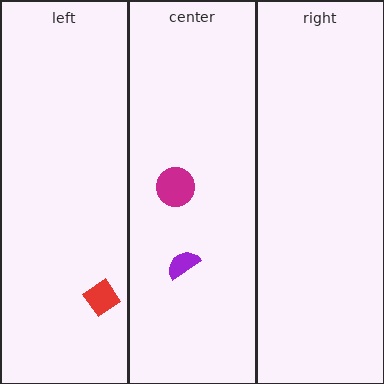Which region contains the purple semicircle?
The center region.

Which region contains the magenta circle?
The center region.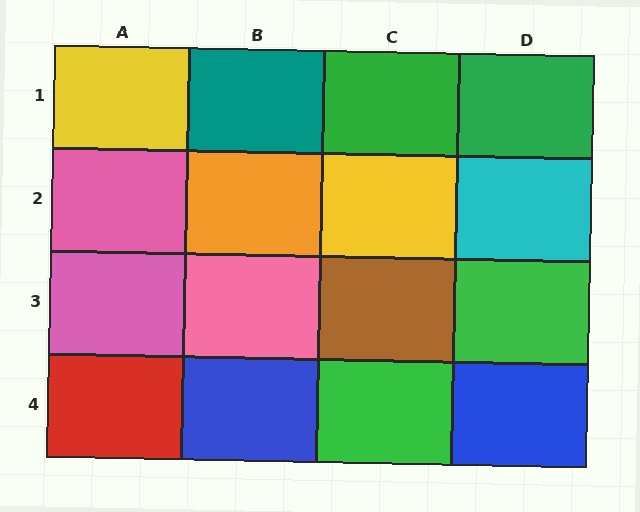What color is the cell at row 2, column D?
Cyan.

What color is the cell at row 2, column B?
Orange.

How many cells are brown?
1 cell is brown.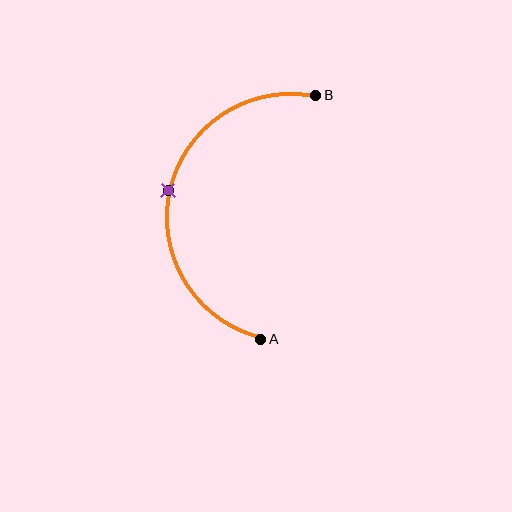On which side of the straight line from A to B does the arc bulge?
The arc bulges to the left of the straight line connecting A and B.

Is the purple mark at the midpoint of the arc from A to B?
Yes. The purple mark lies on the arc at equal arc-length from both A and B — it is the arc midpoint.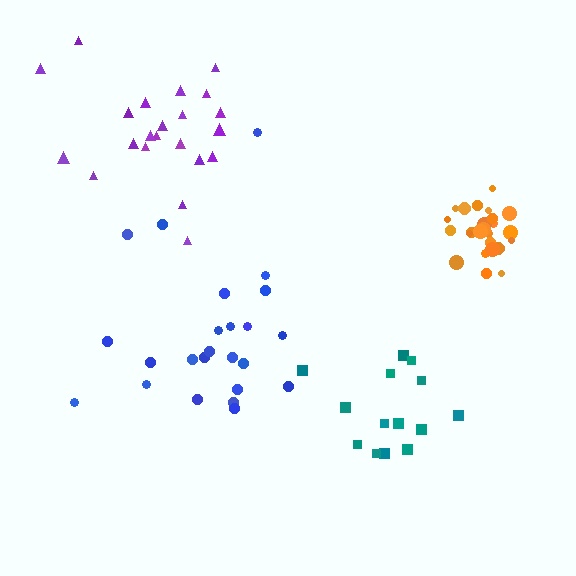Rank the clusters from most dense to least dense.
orange, teal, blue, purple.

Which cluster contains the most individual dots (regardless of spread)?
Orange (25).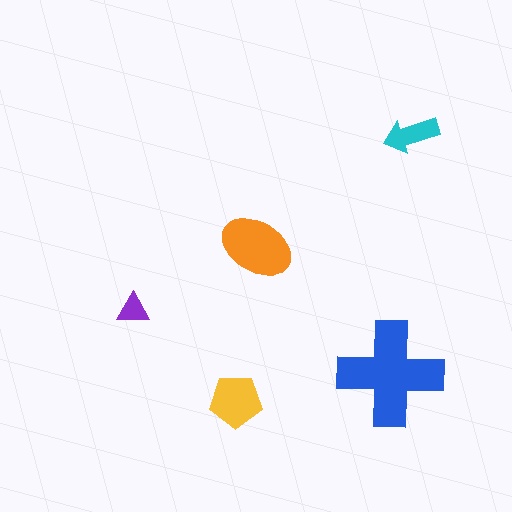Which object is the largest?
The blue cross.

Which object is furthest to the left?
The purple triangle is leftmost.